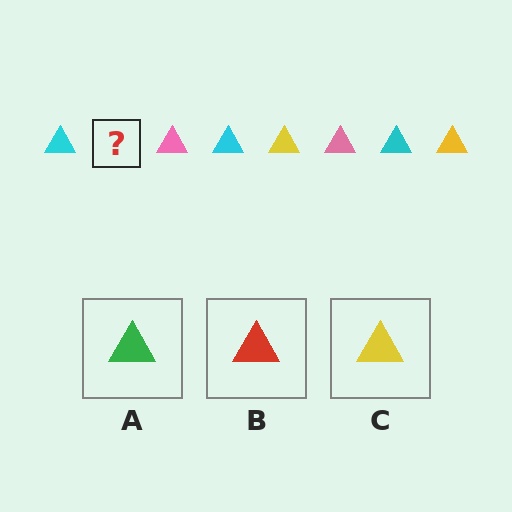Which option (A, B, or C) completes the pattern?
C.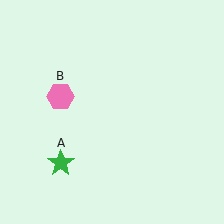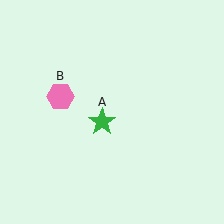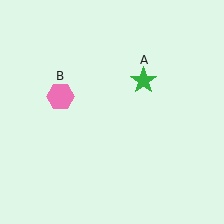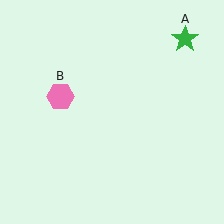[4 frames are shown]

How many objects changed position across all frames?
1 object changed position: green star (object A).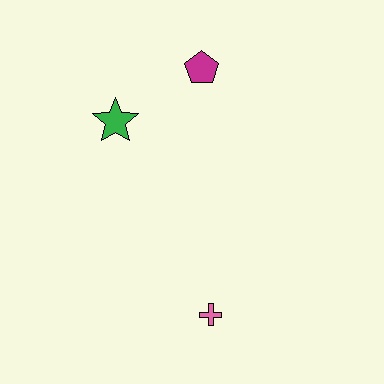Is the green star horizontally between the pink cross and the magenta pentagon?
No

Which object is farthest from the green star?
The pink cross is farthest from the green star.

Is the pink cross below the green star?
Yes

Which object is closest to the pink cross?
The green star is closest to the pink cross.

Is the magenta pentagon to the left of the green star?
No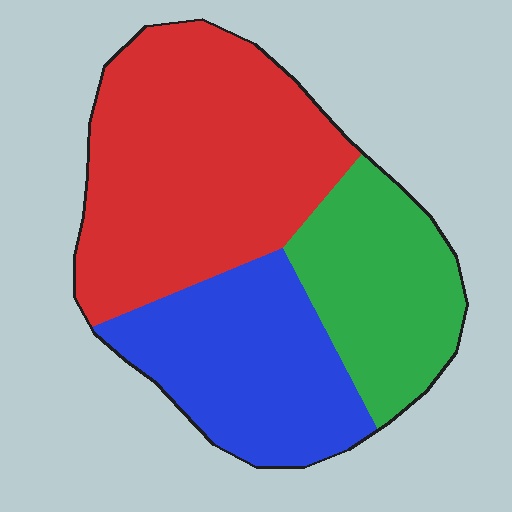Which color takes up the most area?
Red, at roughly 45%.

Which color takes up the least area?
Green, at roughly 25%.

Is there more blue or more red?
Red.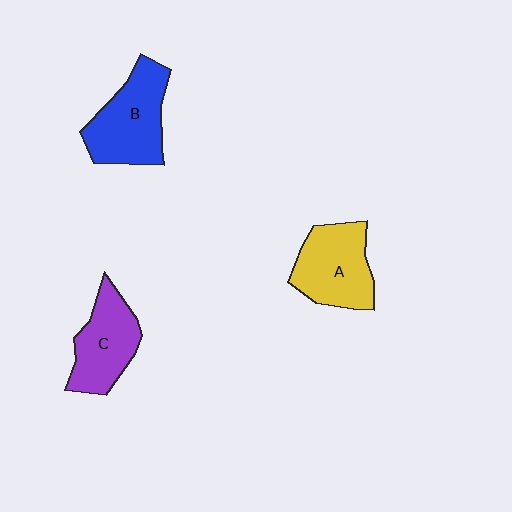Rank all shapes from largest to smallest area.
From largest to smallest: B (blue), A (yellow), C (purple).